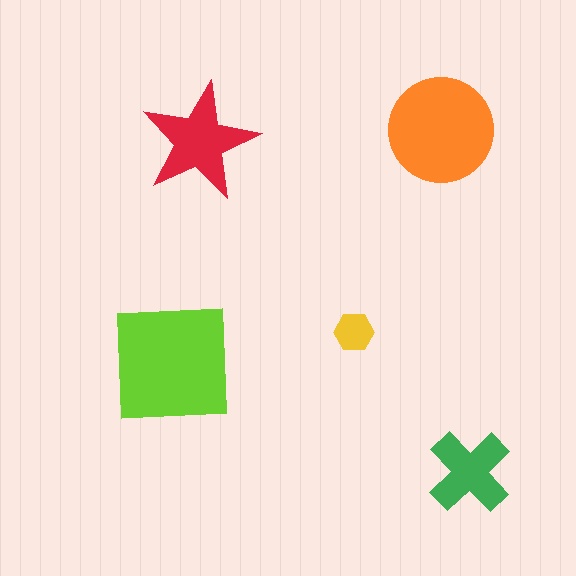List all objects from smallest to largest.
The yellow hexagon, the green cross, the red star, the orange circle, the lime square.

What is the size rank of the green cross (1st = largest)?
4th.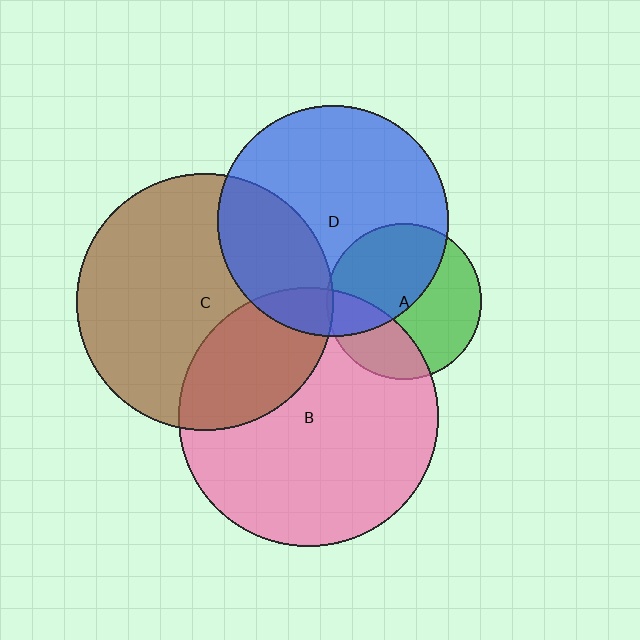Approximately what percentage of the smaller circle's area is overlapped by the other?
Approximately 5%.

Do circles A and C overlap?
Yes.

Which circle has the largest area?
Circle B (pink).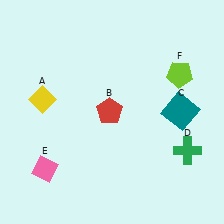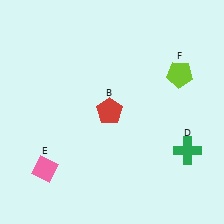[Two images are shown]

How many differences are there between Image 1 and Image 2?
There are 2 differences between the two images.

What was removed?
The teal square (C), the yellow diamond (A) were removed in Image 2.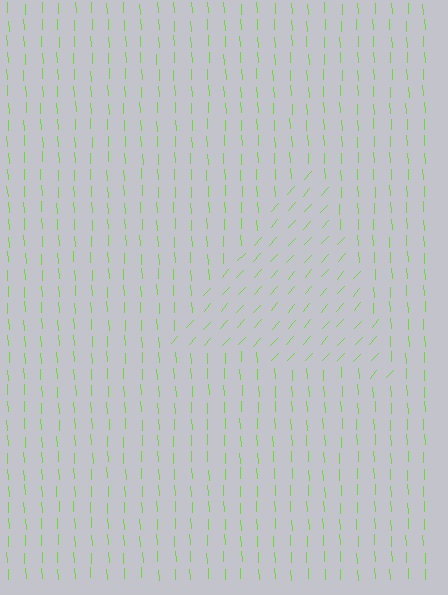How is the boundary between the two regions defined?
The boundary is defined purely by a change in line orientation (approximately 45 degrees difference). All lines are the same color and thickness.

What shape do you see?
I see a triangle.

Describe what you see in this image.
The image is filled with small lime line segments. A triangle region in the image has lines oriented differently from the surrounding lines, creating a visible texture boundary.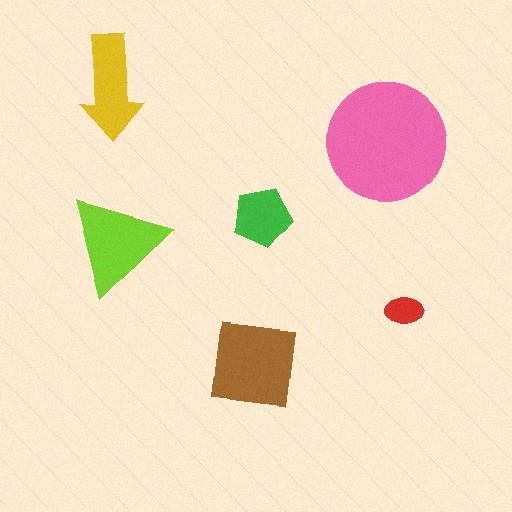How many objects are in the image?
There are 6 objects in the image.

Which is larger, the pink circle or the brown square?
The pink circle.